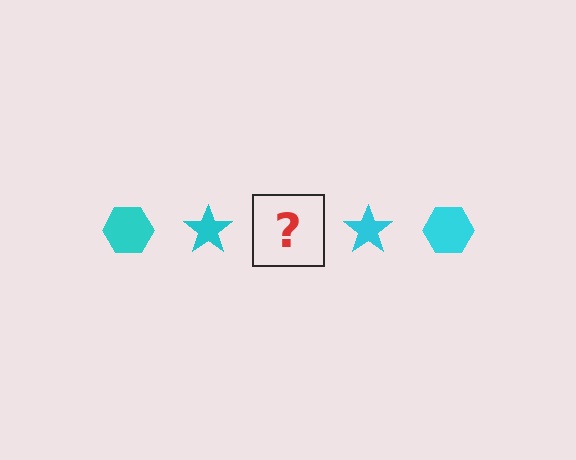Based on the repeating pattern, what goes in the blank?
The blank should be a cyan hexagon.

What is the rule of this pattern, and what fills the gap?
The rule is that the pattern cycles through hexagon, star shapes in cyan. The gap should be filled with a cyan hexagon.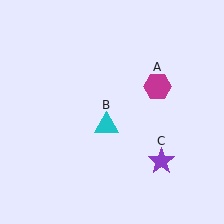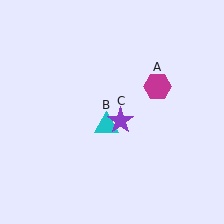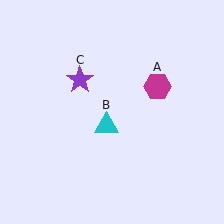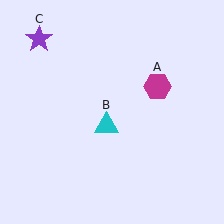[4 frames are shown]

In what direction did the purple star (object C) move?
The purple star (object C) moved up and to the left.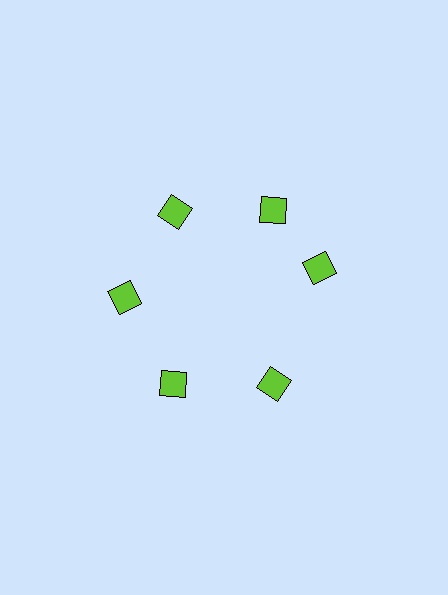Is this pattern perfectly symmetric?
No. The 6 lime squares are arranged in a ring, but one element near the 3 o'clock position is rotated out of alignment along the ring, breaking the 6-fold rotational symmetry.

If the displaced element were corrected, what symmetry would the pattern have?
It would have 6-fold rotational symmetry — the pattern would map onto itself every 60 degrees.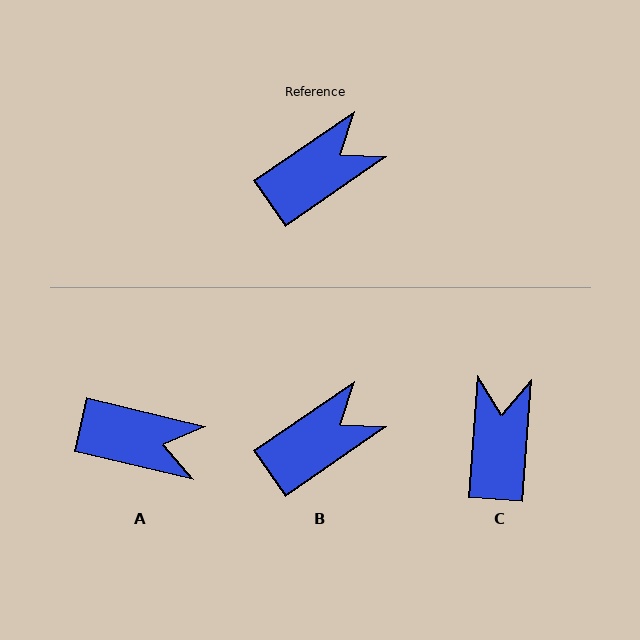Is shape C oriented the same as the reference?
No, it is off by about 51 degrees.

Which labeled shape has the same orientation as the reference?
B.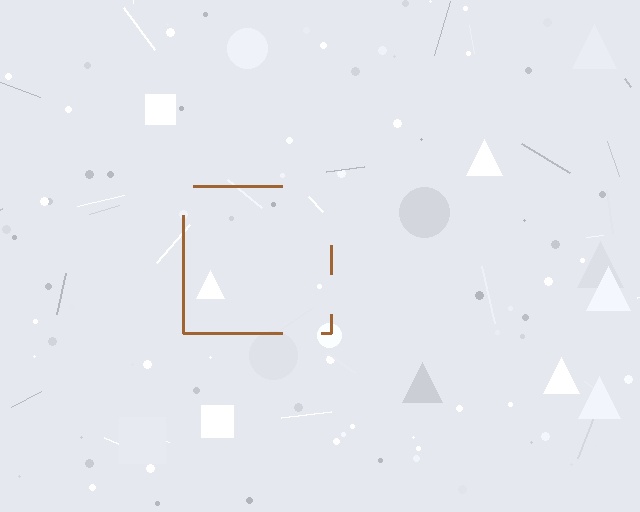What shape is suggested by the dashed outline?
The dashed outline suggests a square.